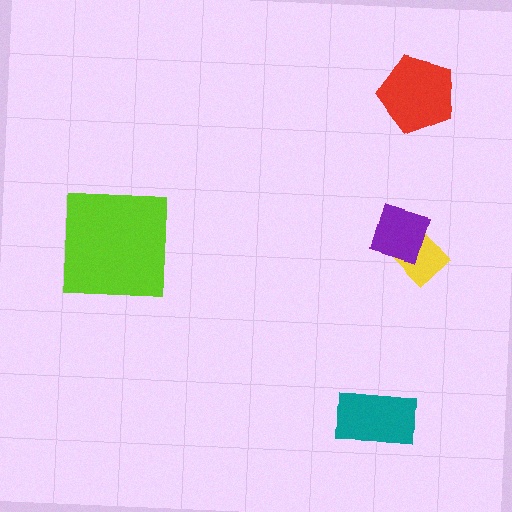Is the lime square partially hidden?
No, no other shape covers it.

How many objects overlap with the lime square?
0 objects overlap with the lime square.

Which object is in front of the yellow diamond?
The purple diamond is in front of the yellow diamond.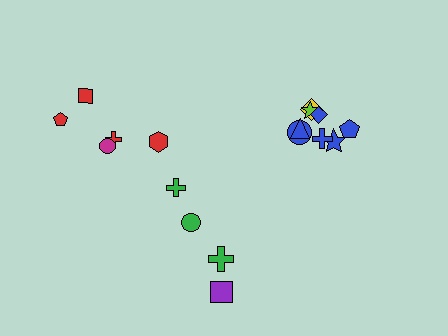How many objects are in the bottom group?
There are 4 objects.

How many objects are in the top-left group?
There are 5 objects.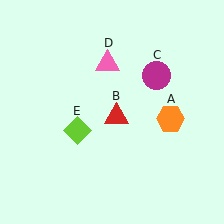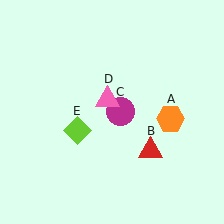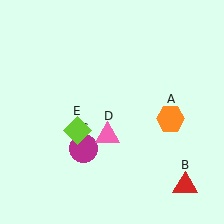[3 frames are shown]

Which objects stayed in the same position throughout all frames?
Orange hexagon (object A) and lime diamond (object E) remained stationary.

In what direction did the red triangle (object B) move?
The red triangle (object B) moved down and to the right.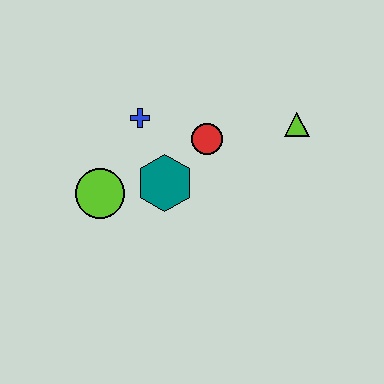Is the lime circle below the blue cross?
Yes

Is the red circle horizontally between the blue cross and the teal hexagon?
No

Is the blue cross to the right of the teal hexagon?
No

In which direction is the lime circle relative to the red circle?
The lime circle is to the left of the red circle.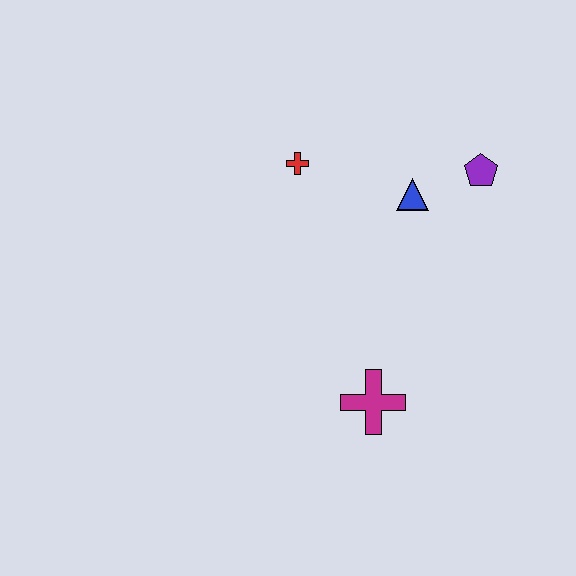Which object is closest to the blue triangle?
The purple pentagon is closest to the blue triangle.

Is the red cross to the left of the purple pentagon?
Yes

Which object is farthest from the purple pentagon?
The magenta cross is farthest from the purple pentagon.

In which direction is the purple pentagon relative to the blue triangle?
The purple pentagon is to the right of the blue triangle.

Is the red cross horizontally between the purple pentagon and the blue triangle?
No